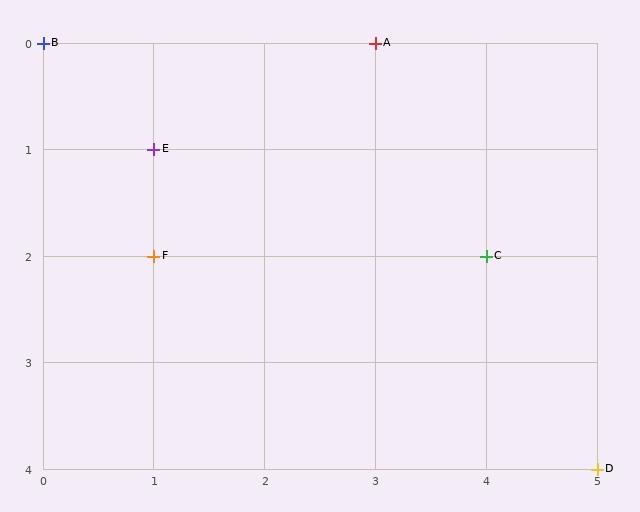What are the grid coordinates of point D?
Point D is at grid coordinates (5, 4).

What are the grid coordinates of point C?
Point C is at grid coordinates (4, 2).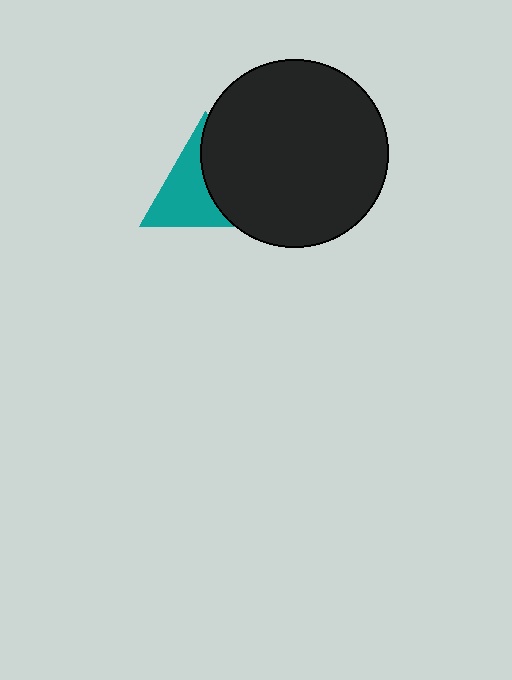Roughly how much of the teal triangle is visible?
About half of it is visible (roughly 53%).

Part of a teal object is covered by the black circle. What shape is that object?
It is a triangle.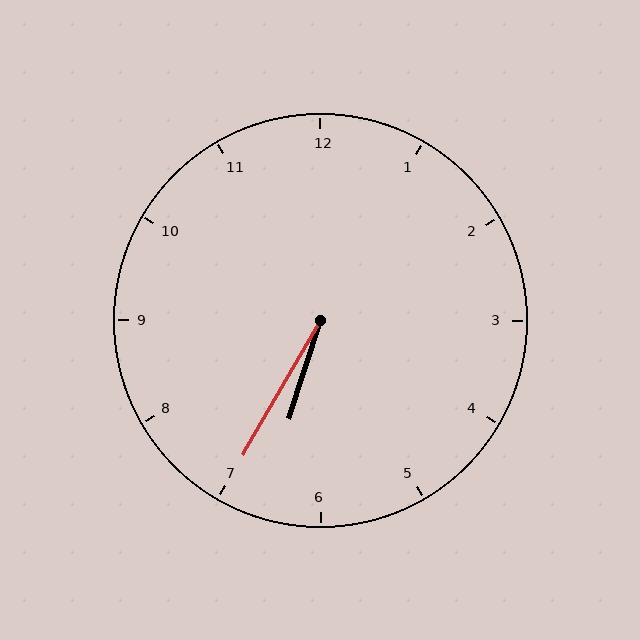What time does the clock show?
6:35.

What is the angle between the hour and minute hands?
Approximately 12 degrees.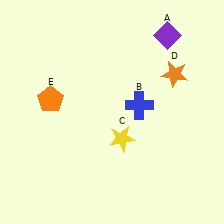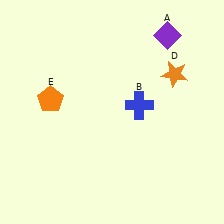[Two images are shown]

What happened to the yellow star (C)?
The yellow star (C) was removed in Image 2. It was in the bottom-right area of Image 1.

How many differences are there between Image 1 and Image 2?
There is 1 difference between the two images.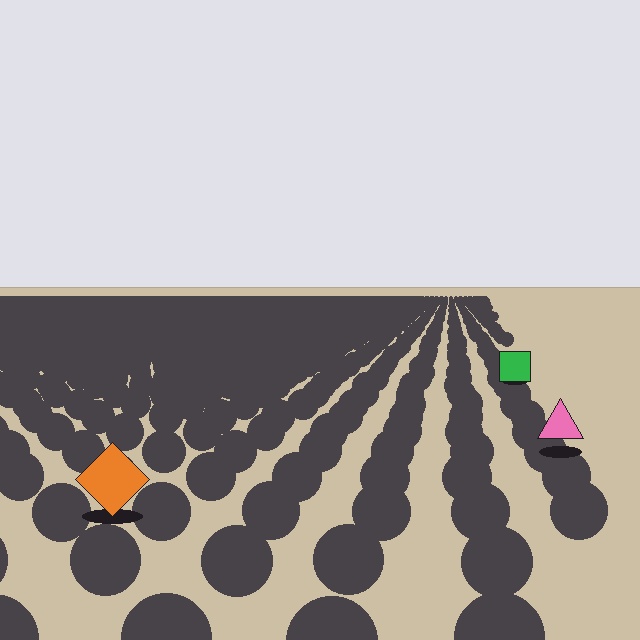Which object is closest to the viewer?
The orange diamond is closest. The texture marks near it are larger and more spread out.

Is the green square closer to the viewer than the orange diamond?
No. The orange diamond is closer — you can tell from the texture gradient: the ground texture is coarser near it.